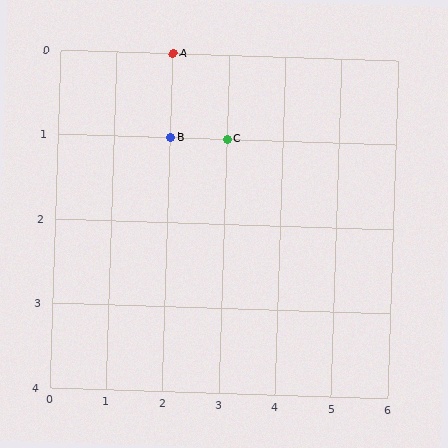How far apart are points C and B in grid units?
Points C and B are 1 column apart.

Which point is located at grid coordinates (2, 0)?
Point A is at (2, 0).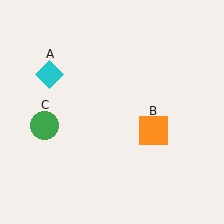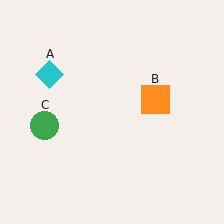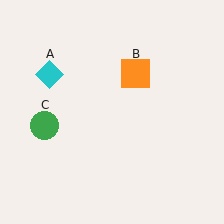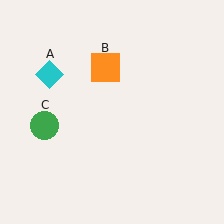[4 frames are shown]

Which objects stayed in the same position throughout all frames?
Cyan diamond (object A) and green circle (object C) remained stationary.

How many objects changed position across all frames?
1 object changed position: orange square (object B).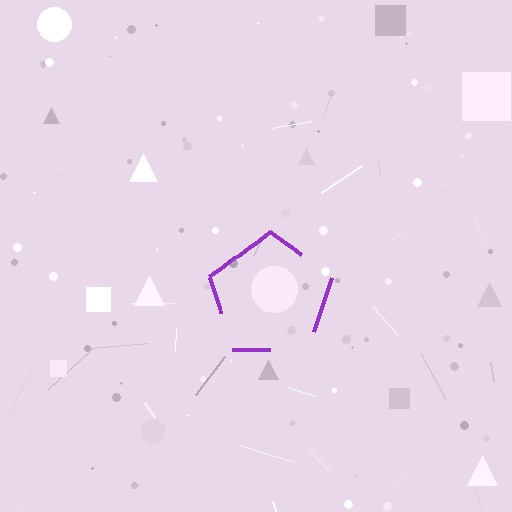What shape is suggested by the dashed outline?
The dashed outline suggests a pentagon.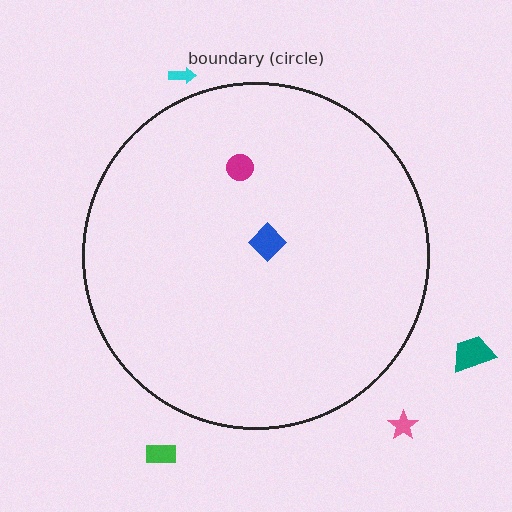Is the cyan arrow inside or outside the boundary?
Outside.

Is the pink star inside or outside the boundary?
Outside.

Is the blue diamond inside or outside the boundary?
Inside.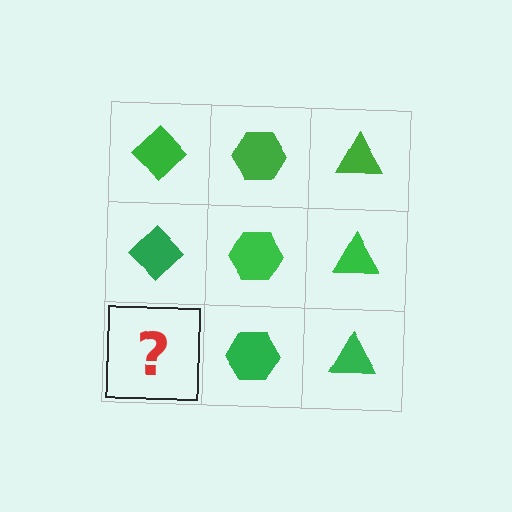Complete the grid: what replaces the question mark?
The question mark should be replaced with a green diamond.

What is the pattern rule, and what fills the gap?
The rule is that each column has a consistent shape. The gap should be filled with a green diamond.